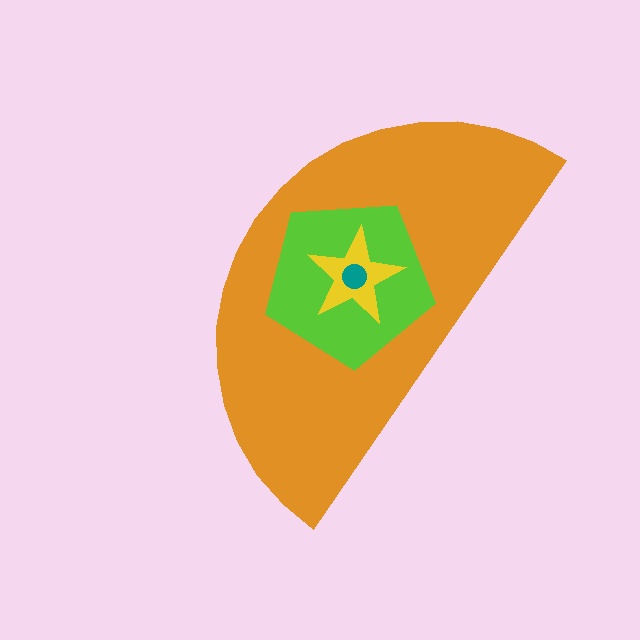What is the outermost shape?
The orange semicircle.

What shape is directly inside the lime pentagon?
The yellow star.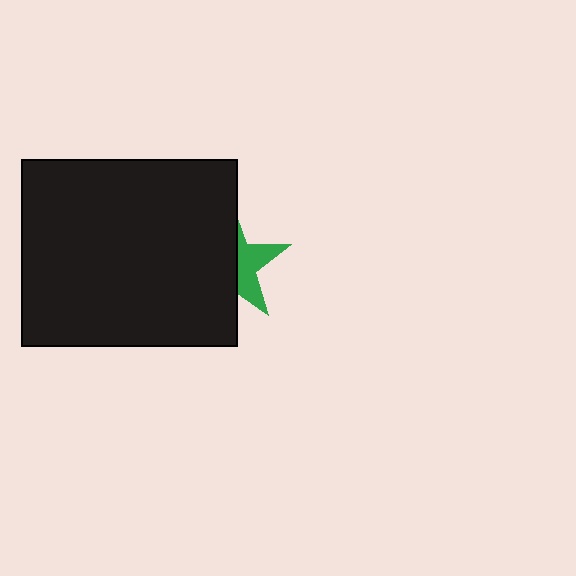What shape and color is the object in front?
The object in front is a black rectangle.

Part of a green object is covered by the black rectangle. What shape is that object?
It is a star.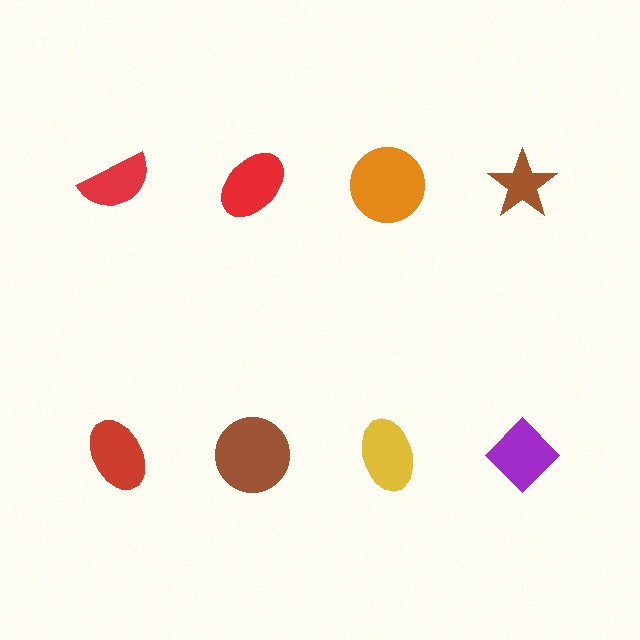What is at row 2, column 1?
A red ellipse.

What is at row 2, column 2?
A brown circle.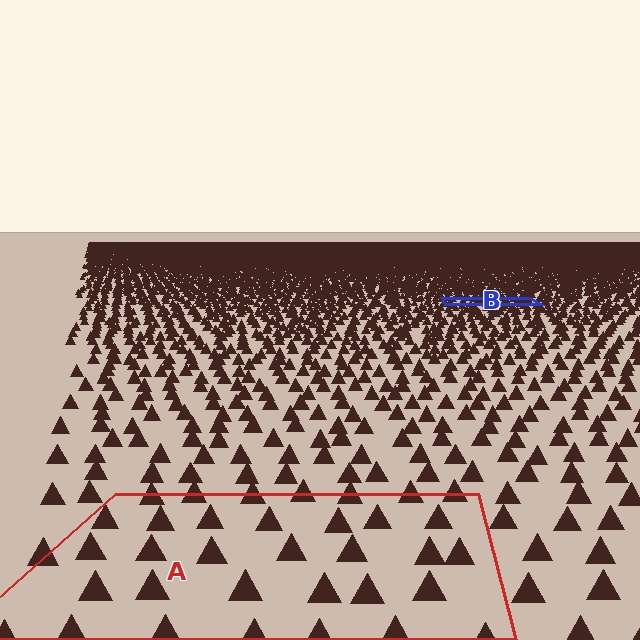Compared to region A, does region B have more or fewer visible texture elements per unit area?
Region B has more texture elements per unit area — they are packed more densely because it is farther away.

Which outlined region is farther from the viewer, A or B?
Region B is farther from the viewer — the texture elements inside it appear smaller and more densely packed.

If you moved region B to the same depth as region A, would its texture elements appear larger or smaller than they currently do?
They would appear larger. At a closer depth, the same texture elements are projected at a bigger on-screen size.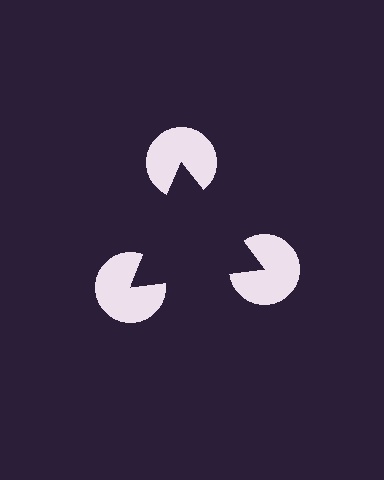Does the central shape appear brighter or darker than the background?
It typically appears slightly darker than the background, even though no actual brightness change is drawn.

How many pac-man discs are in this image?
There are 3 — one at each vertex of the illusory triangle.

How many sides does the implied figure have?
3 sides.